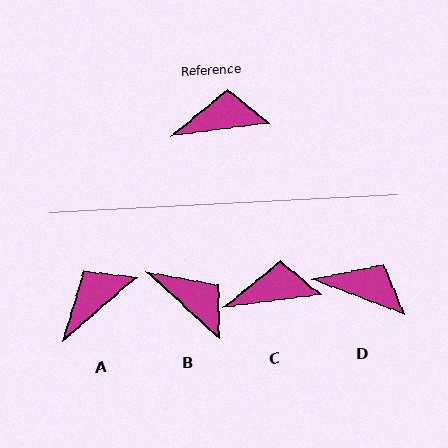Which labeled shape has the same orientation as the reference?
C.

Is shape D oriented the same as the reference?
No, it is off by about 28 degrees.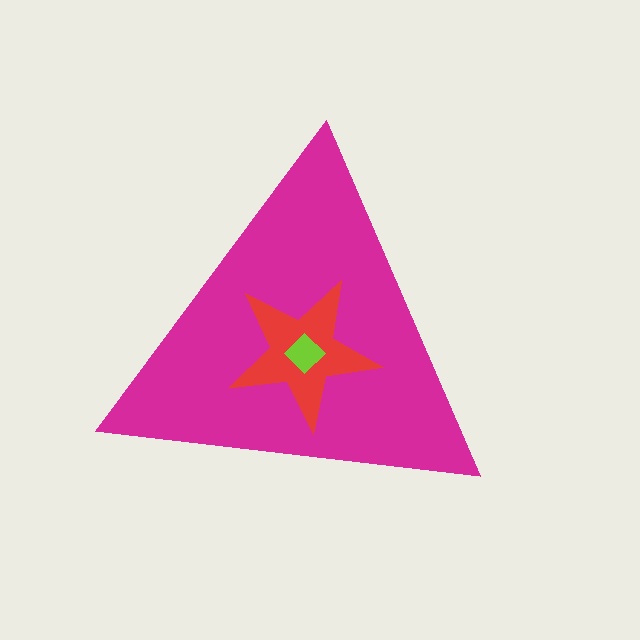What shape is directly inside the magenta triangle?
The red star.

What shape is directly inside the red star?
The lime diamond.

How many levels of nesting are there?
3.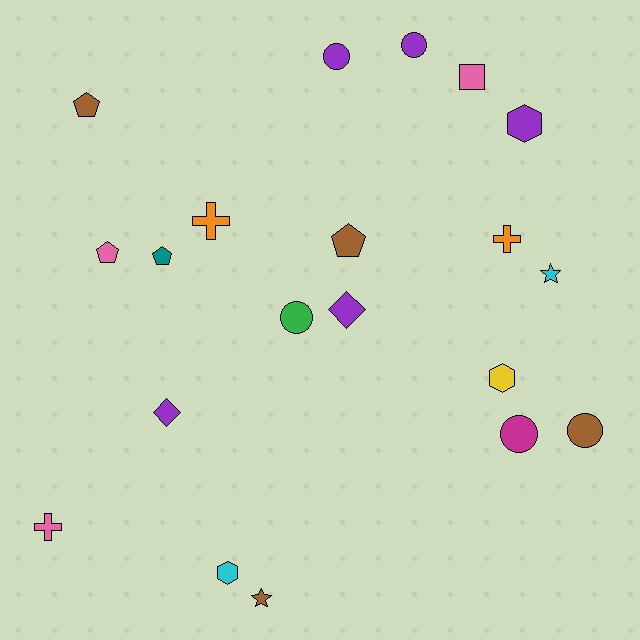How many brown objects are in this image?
There are 4 brown objects.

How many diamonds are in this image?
There are 2 diamonds.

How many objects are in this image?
There are 20 objects.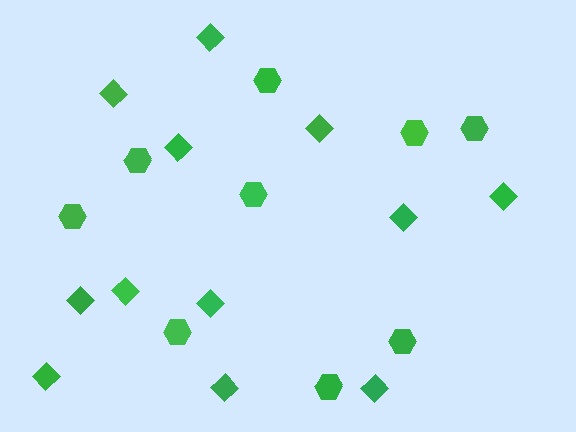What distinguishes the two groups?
There are 2 groups: one group of diamonds (12) and one group of hexagons (9).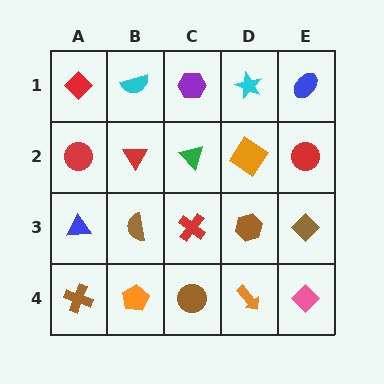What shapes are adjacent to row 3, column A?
A red circle (row 2, column A), a brown cross (row 4, column A), a brown semicircle (row 3, column B).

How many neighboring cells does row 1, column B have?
3.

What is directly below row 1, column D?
An orange diamond.